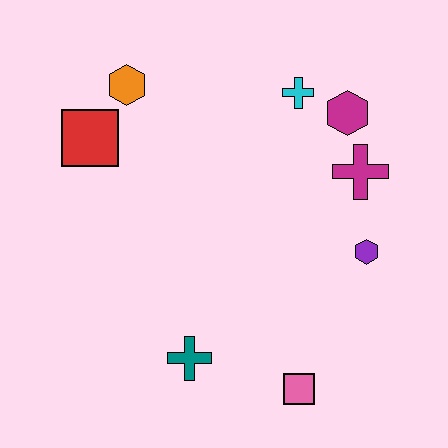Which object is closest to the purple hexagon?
The magenta cross is closest to the purple hexagon.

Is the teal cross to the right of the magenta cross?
No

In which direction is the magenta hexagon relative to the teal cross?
The magenta hexagon is above the teal cross.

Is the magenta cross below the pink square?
No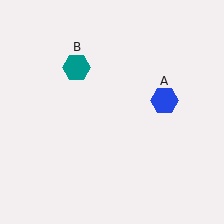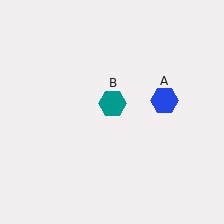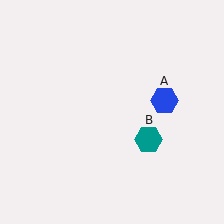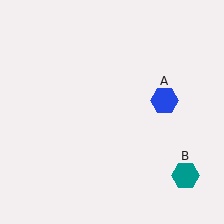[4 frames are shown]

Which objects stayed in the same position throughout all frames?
Blue hexagon (object A) remained stationary.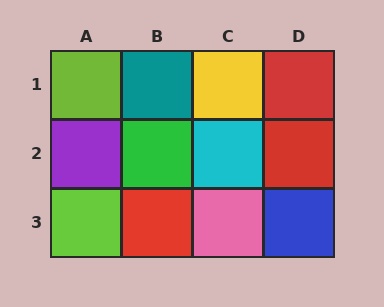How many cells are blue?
1 cell is blue.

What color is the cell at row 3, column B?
Red.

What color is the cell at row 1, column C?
Yellow.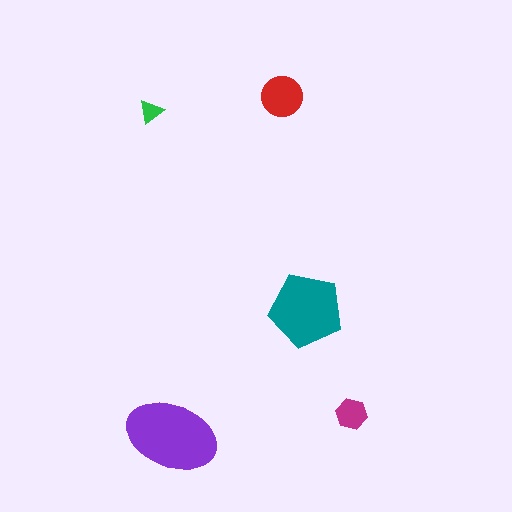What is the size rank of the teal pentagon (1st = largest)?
2nd.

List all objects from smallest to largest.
The green triangle, the magenta hexagon, the red circle, the teal pentagon, the purple ellipse.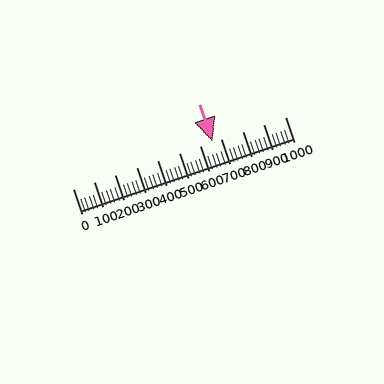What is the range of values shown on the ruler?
The ruler shows values from 0 to 1000.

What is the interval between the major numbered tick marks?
The major tick marks are spaced 100 units apart.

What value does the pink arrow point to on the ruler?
The pink arrow points to approximately 660.